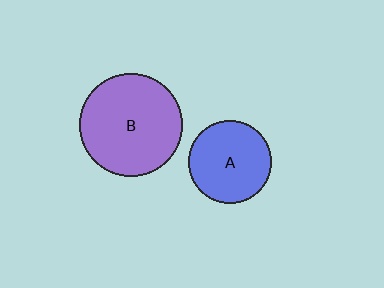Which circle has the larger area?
Circle B (purple).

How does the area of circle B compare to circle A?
Approximately 1.5 times.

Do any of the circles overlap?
No, none of the circles overlap.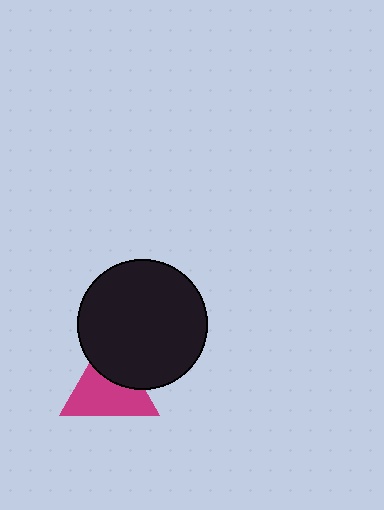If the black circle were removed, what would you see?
You would see the complete magenta triangle.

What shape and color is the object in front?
The object in front is a black circle.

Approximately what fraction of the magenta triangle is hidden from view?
Roughly 36% of the magenta triangle is hidden behind the black circle.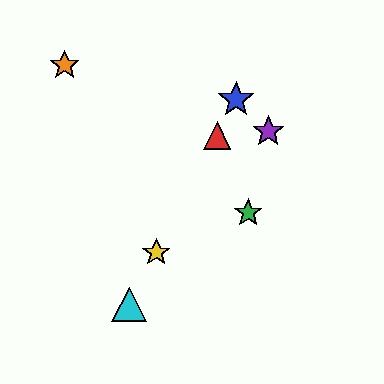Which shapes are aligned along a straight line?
The red triangle, the blue star, the yellow star, the cyan triangle are aligned along a straight line.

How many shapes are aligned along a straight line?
4 shapes (the red triangle, the blue star, the yellow star, the cyan triangle) are aligned along a straight line.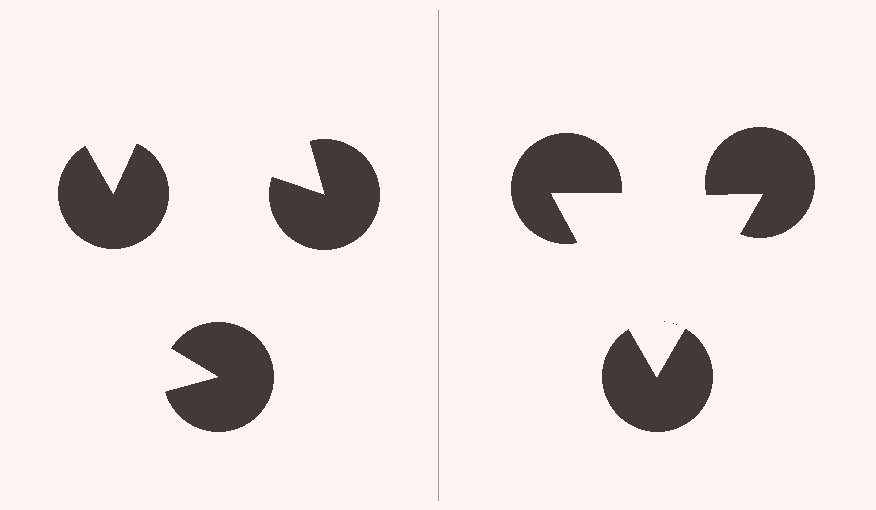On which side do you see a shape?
An illusory triangle appears on the right side. On the left side the wedge cuts are rotated, so no coherent shape forms.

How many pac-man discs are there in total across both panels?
6 — 3 on each side.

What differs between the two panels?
The pac-man discs are positioned identically on both sides; only the wedge orientations differ. On the right they align to a triangle; on the left they are misaligned.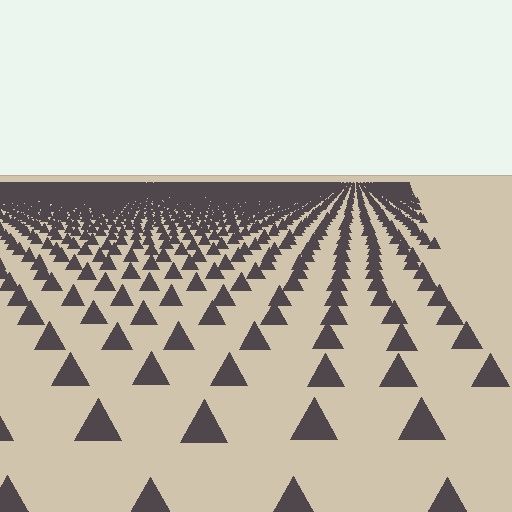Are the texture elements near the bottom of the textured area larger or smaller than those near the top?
Larger. Near the bottom, elements are closer to the viewer and appear at a bigger on-screen size.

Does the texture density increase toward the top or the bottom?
Density increases toward the top.